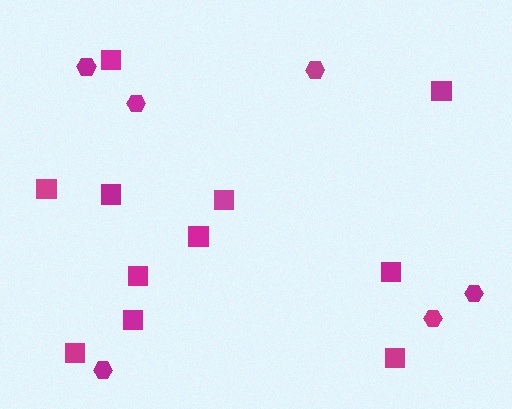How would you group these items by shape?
There are 2 groups: one group of hexagons (6) and one group of squares (11).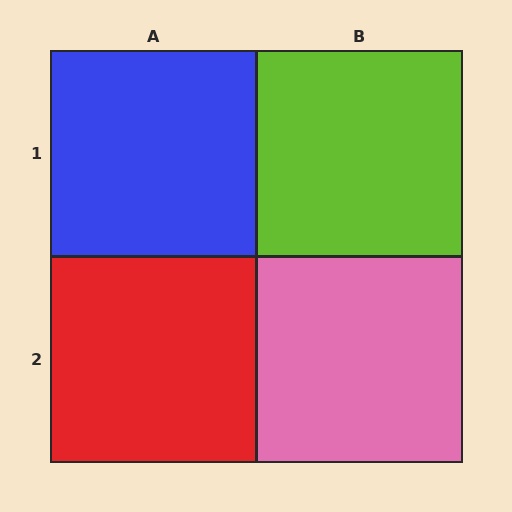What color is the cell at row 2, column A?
Red.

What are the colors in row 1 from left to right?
Blue, lime.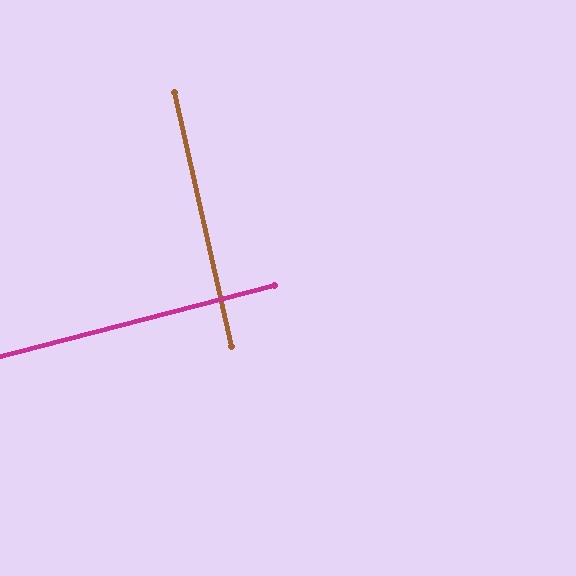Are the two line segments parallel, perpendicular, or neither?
Perpendicular — they meet at approximately 88°.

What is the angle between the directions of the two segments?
Approximately 88 degrees.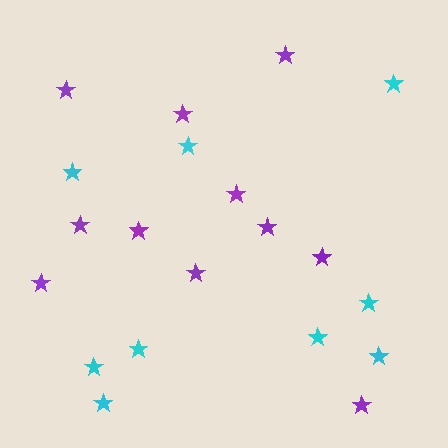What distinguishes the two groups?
There are 2 groups: one group of cyan stars (9) and one group of purple stars (11).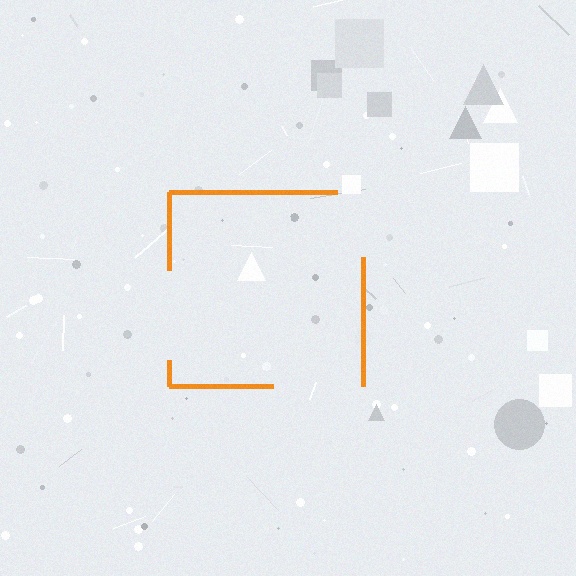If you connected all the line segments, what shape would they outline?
They would outline a square.